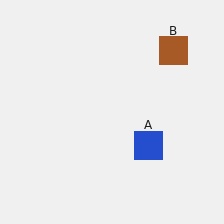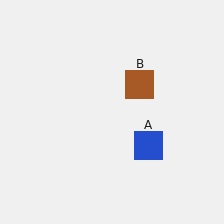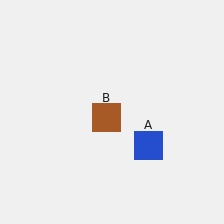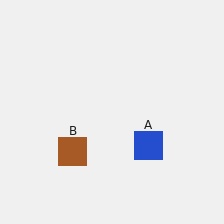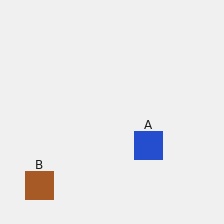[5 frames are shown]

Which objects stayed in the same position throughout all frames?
Blue square (object A) remained stationary.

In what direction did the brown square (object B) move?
The brown square (object B) moved down and to the left.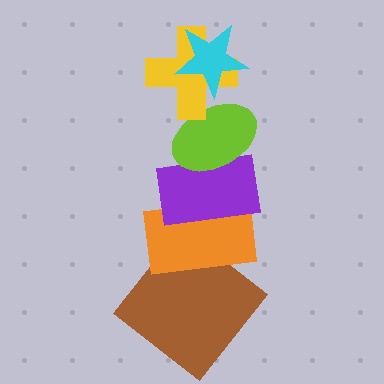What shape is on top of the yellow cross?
The cyan star is on top of the yellow cross.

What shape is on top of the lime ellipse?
The yellow cross is on top of the lime ellipse.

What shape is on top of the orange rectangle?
The purple rectangle is on top of the orange rectangle.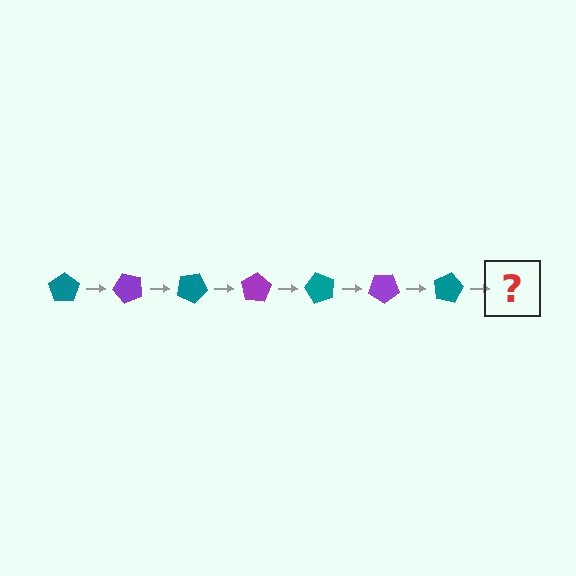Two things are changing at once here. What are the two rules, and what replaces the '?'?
The two rules are that it rotates 50 degrees each step and the color cycles through teal and purple. The '?' should be a purple pentagon, rotated 350 degrees from the start.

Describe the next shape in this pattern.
It should be a purple pentagon, rotated 350 degrees from the start.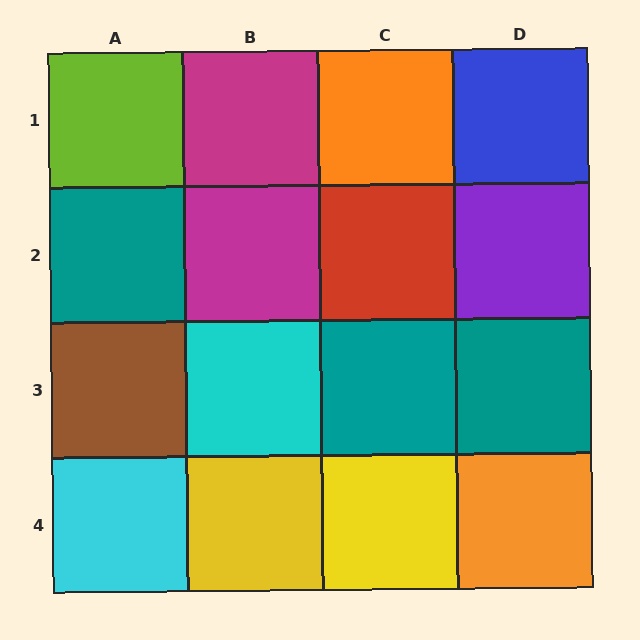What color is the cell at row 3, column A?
Brown.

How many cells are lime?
1 cell is lime.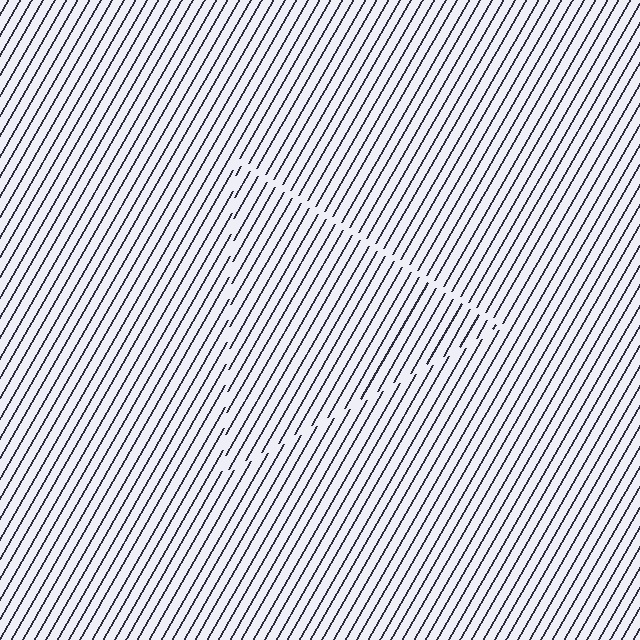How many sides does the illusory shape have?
3 sides — the line-ends trace a triangle.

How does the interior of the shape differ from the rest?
The interior of the shape contains the same grating, shifted by half a period — the contour is defined by the phase discontinuity where line-ends from the inner and outer gratings abut.